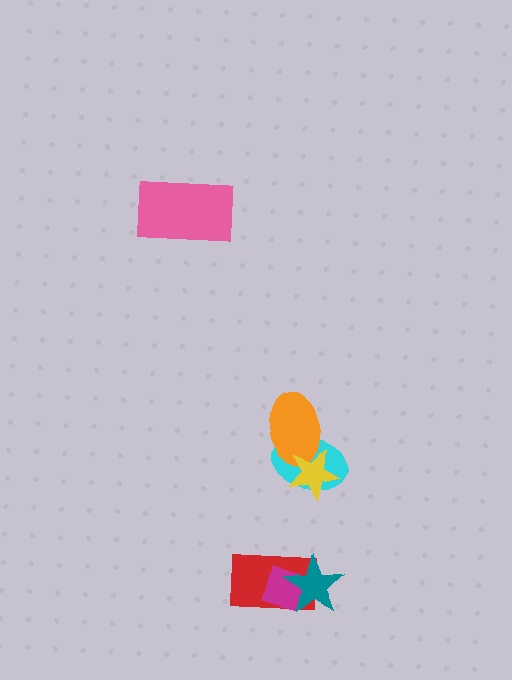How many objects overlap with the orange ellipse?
2 objects overlap with the orange ellipse.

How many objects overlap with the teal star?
2 objects overlap with the teal star.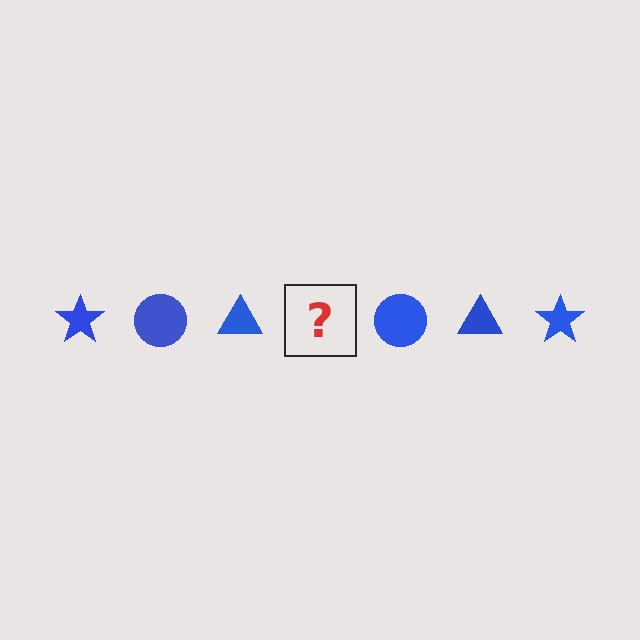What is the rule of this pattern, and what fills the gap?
The rule is that the pattern cycles through star, circle, triangle shapes in blue. The gap should be filled with a blue star.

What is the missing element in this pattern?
The missing element is a blue star.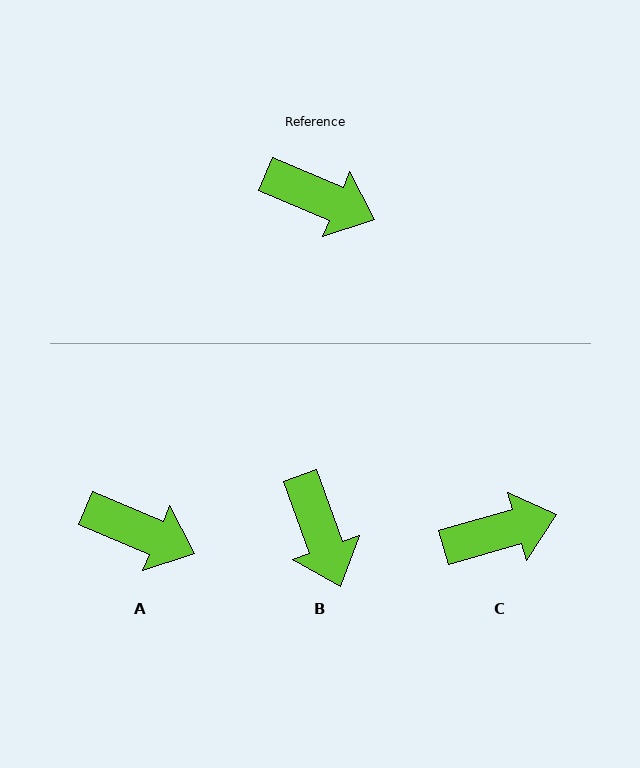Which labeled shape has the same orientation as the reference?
A.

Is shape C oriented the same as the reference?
No, it is off by about 39 degrees.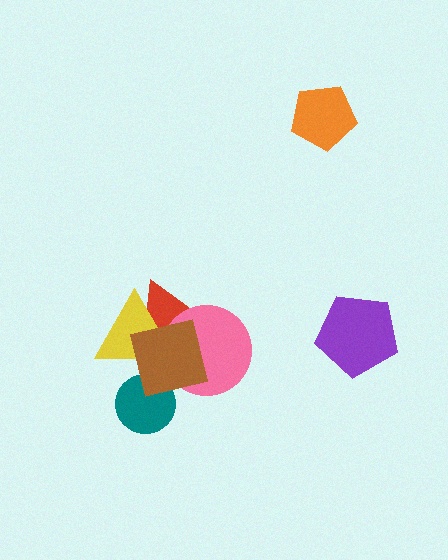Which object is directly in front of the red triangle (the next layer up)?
The yellow triangle is directly in front of the red triangle.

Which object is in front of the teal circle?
The brown square is in front of the teal circle.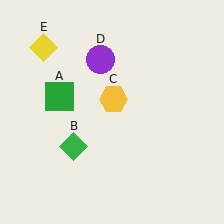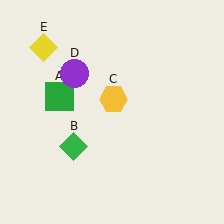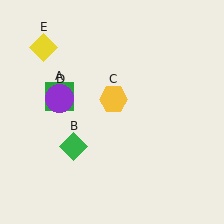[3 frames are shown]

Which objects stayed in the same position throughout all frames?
Green square (object A) and green diamond (object B) and yellow hexagon (object C) and yellow diamond (object E) remained stationary.